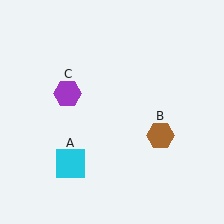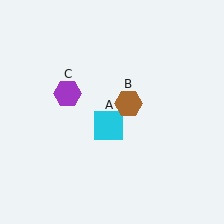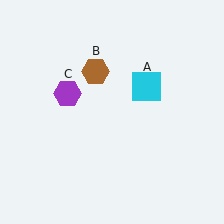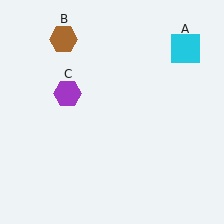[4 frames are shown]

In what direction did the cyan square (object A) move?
The cyan square (object A) moved up and to the right.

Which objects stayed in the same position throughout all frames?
Purple hexagon (object C) remained stationary.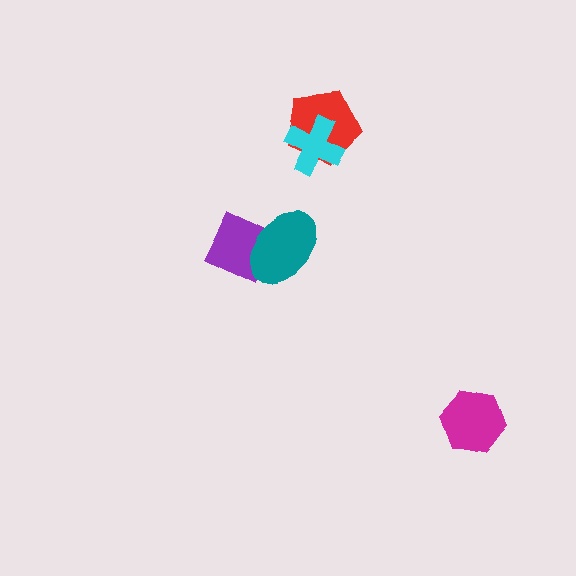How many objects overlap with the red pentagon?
1 object overlaps with the red pentagon.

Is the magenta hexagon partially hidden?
No, no other shape covers it.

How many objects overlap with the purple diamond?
1 object overlaps with the purple diamond.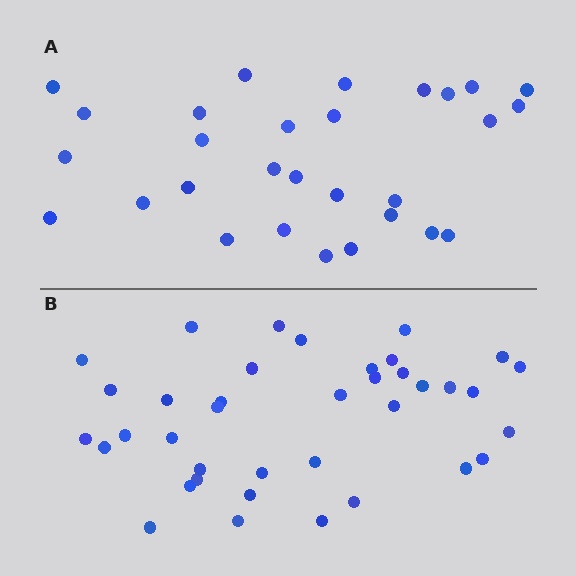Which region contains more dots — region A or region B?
Region B (the bottom region) has more dots.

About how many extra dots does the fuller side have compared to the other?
Region B has roughly 8 or so more dots than region A.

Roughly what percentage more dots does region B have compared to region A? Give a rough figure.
About 30% more.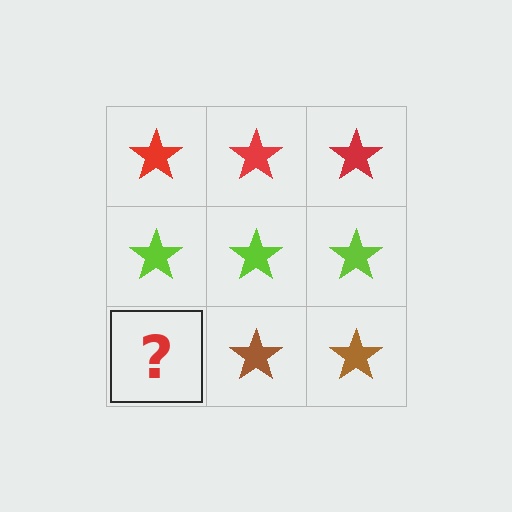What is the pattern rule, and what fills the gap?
The rule is that each row has a consistent color. The gap should be filled with a brown star.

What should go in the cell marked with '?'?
The missing cell should contain a brown star.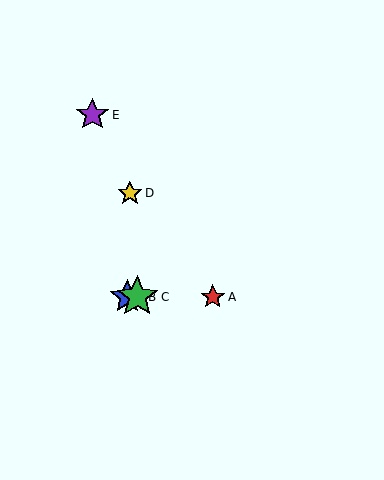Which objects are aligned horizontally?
Objects A, B, C are aligned horizontally.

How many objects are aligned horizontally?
3 objects (A, B, C) are aligned horizontally.